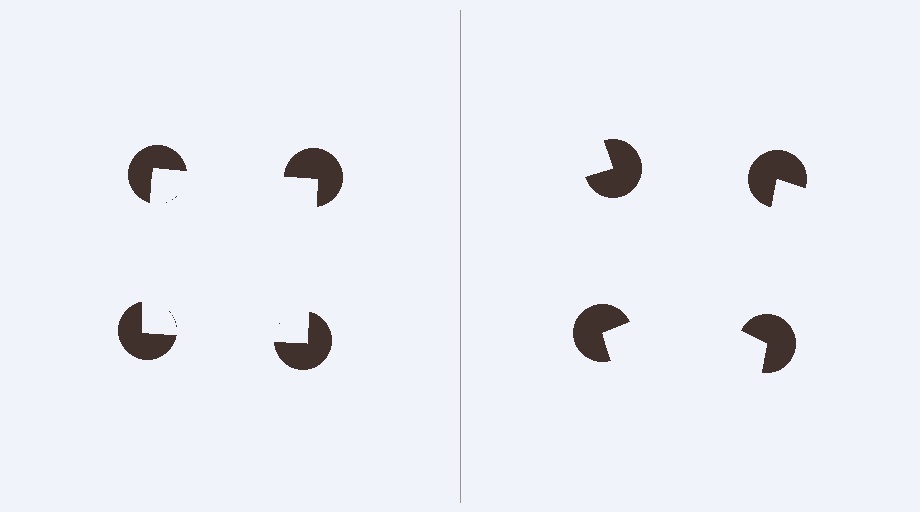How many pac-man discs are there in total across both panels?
8 — 4 on each side.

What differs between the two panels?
The pac-man discs are positioned identically on both sides; only the wedge orientations differ. On the left they align to a square; on the right they are misaligned.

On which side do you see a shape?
An illusory square appears on the left side. On the right side the wedge cuts are rotated, so no coherent shape forms.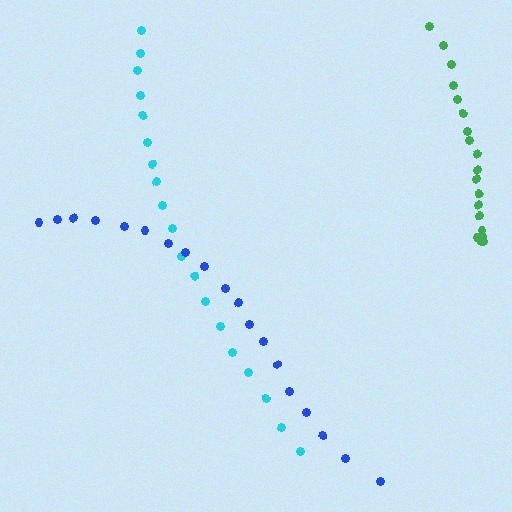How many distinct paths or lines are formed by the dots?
There are 3 distinct paths.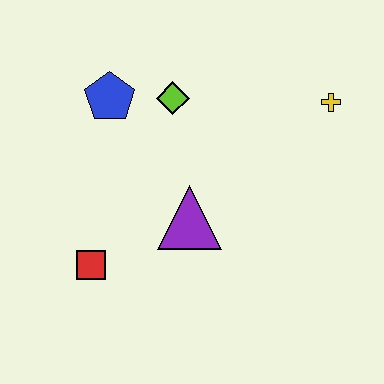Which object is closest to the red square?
The purple triangle is closest to the red square.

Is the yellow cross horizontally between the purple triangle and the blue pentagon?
No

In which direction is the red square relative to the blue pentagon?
The red square is below the blue pentagon.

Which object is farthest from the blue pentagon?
The yellow cross is farthest from the blue pentagon.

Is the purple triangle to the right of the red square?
Yes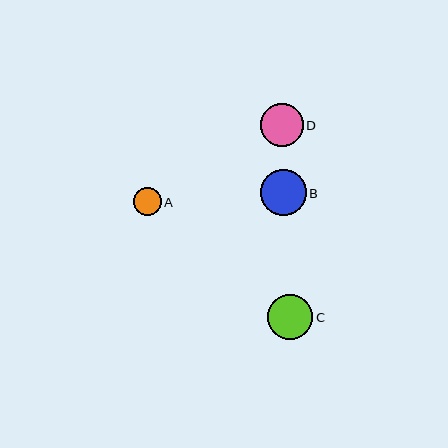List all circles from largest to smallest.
From largest to smallest: B, C, D, A.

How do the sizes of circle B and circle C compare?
Circle B and circle C are approximately the same size.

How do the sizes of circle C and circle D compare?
Circle C and circle D are approximately the same size.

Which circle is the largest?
Circle B is the largest with a size of approximately 46 pixels.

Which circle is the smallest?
Circle A is the smallest with a size of approximately 28 pixels.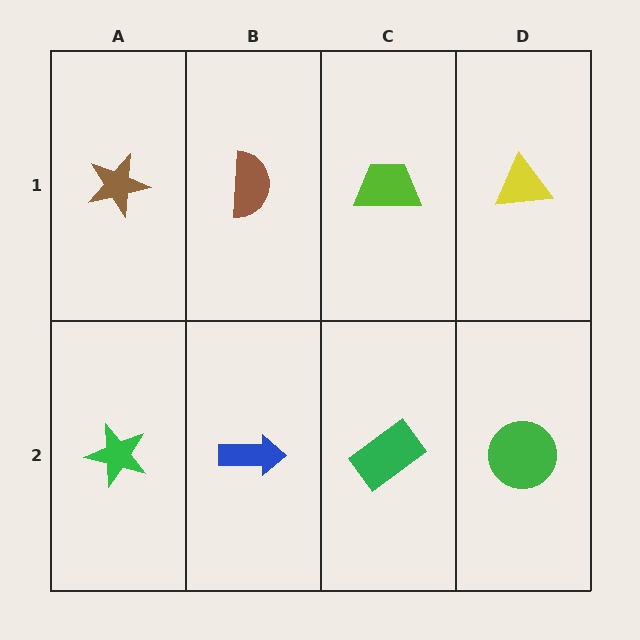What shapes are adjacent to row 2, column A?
A brown star (row 1, column A), a blue arrow (row 2, column B).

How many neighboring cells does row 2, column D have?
2.